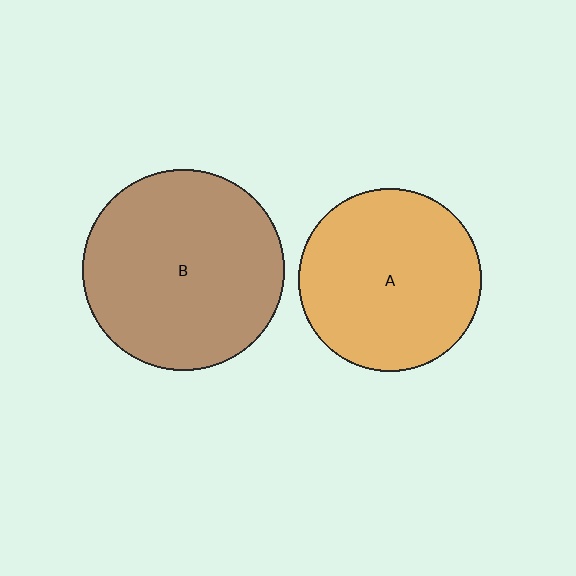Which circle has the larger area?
Circle B (brown).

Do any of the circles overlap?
No, none of the circles overlap.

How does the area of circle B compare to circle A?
Approximately 1.2 times.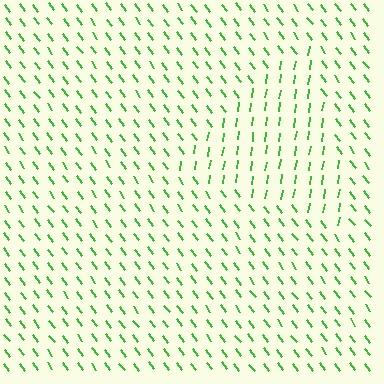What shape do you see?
I see a triangle.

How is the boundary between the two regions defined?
The boundary is defined purely by a change in line orientation (approximately 45 degrees difference). All lines are the same color and thickness.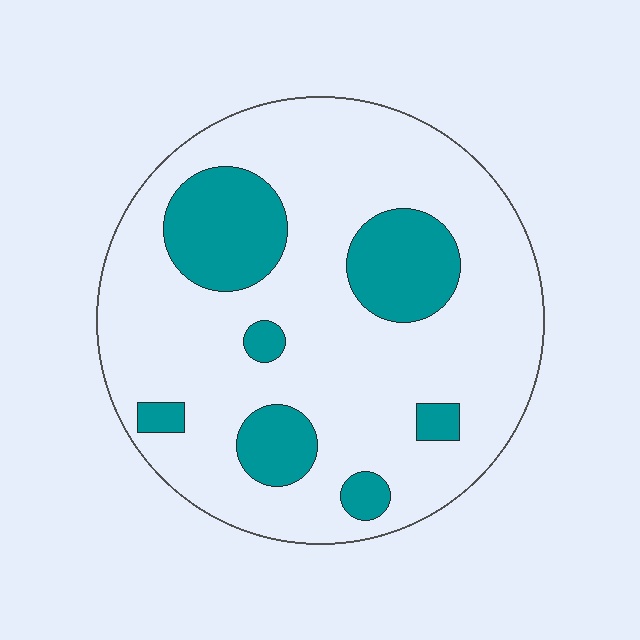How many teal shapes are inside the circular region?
7.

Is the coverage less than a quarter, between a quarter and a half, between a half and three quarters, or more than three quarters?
Less than a quarter.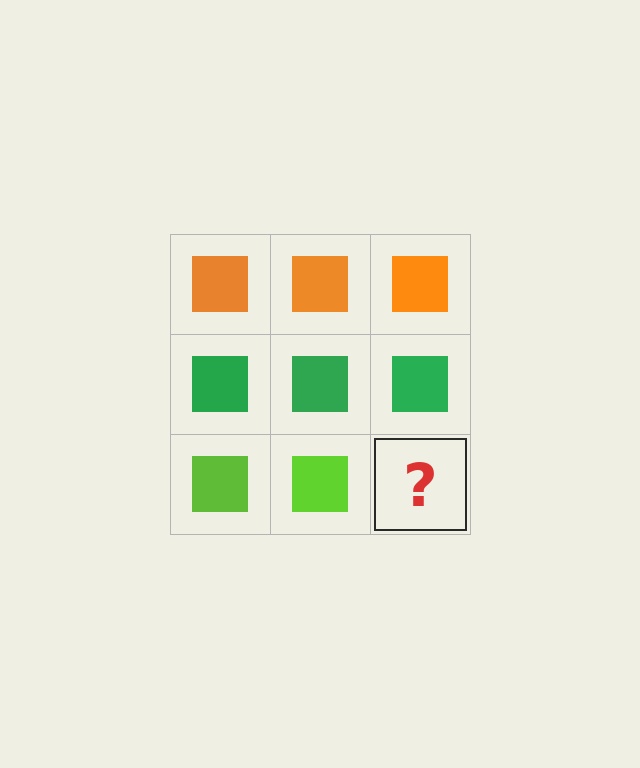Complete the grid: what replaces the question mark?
The question mark should be replaced with a lime square.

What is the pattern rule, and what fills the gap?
The rule is that each row has a consistent color. The gap should be filled with a lime square.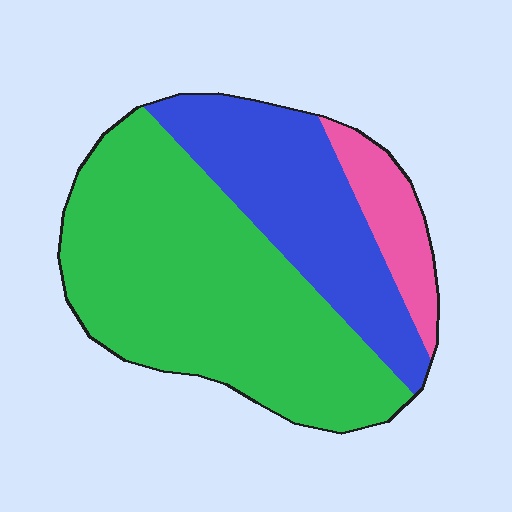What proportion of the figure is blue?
Blue takes up about one third (1/3) of the figure.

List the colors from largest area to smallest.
From largest to smallest: green, blue, pink.